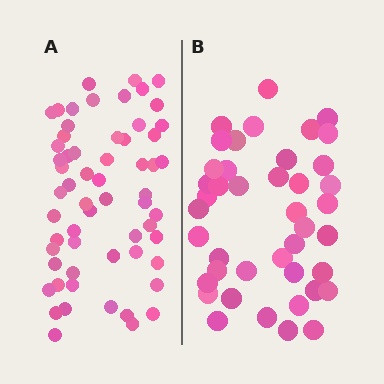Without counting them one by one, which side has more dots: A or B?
Region A (the left region) has more dots.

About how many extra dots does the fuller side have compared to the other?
Region A has approximately 20 more dots than region B.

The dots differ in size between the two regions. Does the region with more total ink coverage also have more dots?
No. Region B has more total ink coverage because its dots are larger, but region A actually contains more individual dots. Total area can be misleading — the number of items is what matters here.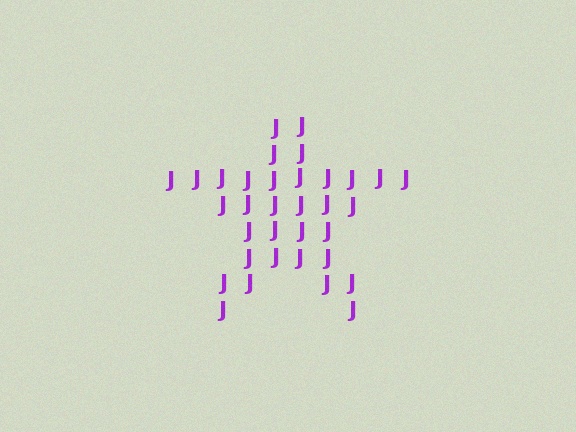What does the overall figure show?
The overall figure shows a star.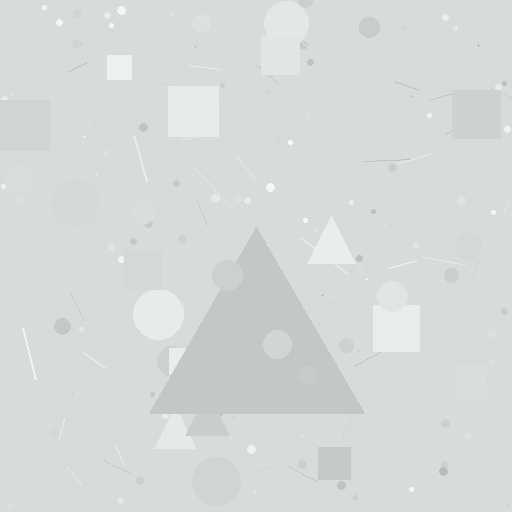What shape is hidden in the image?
A triangle is hidden in the image.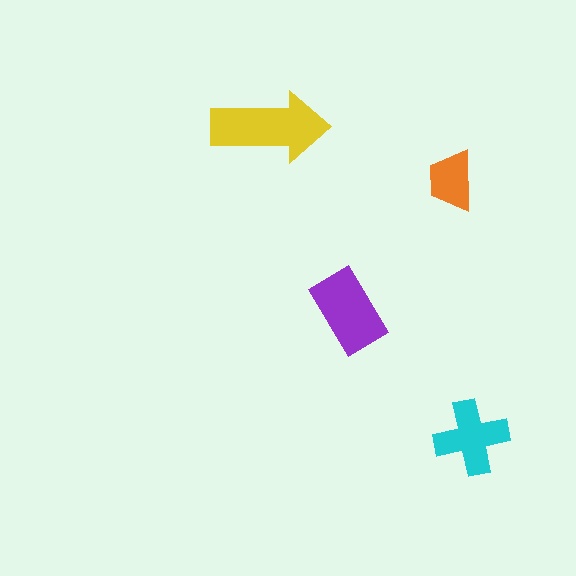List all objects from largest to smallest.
The yellow arrow, the purple rectangle, the cyan cross, the orange trapezoid.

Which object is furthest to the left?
The yellow arrow is leftmost.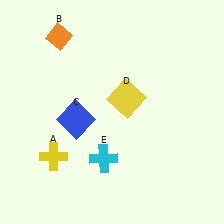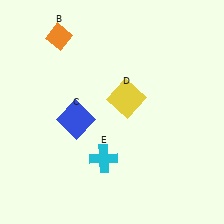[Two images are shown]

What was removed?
The yellow cross (A) was removed in Image 2.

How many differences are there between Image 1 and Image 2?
There is 1 difference between the two images.